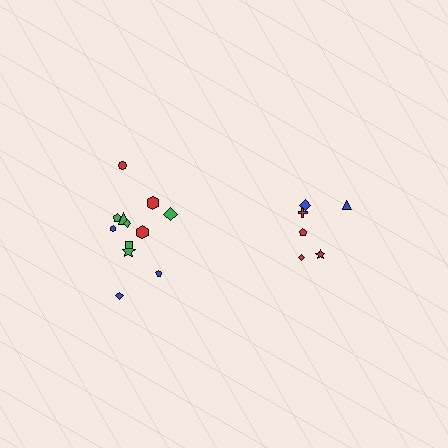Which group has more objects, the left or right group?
The left group.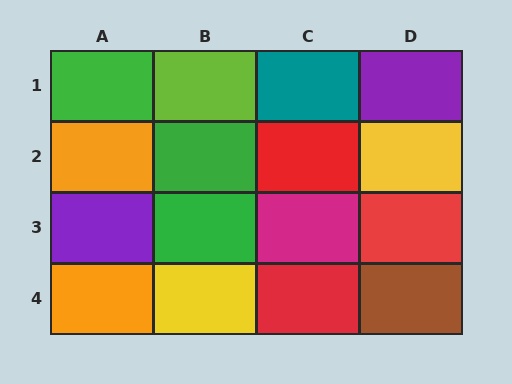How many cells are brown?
1 cell is brown.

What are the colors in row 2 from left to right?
Orange, green, red, yellow.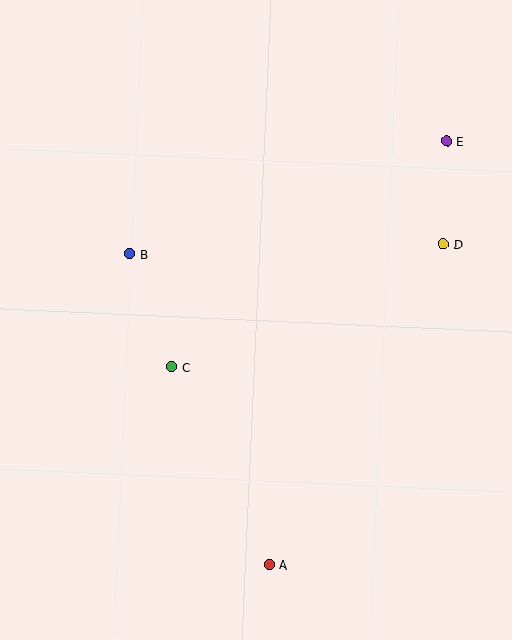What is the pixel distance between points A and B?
The distance between A and B is 341 pixels.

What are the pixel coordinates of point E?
Point E is at (446, 141).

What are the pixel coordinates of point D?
Point D is at (443, 244).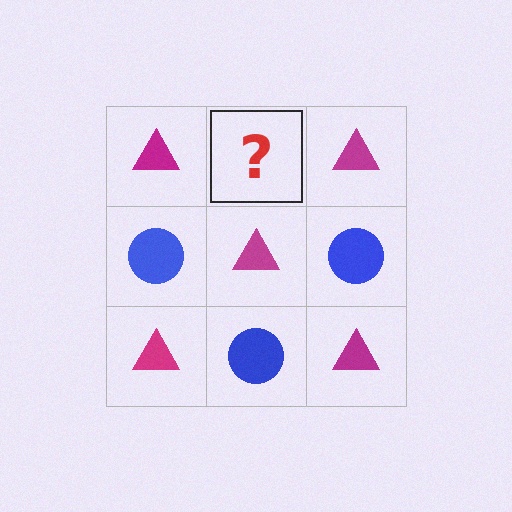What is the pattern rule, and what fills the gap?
The rule is that it alternates magenta triangle and blue circle in a checkerboard pattern. The gap should be filled with a blue circle.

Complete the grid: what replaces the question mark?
The question mark should be replaced with a blue circle.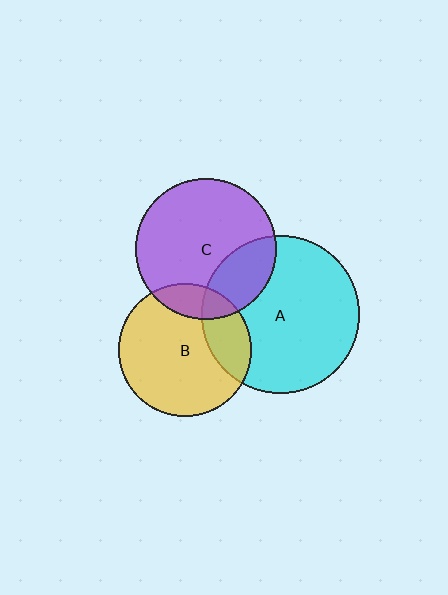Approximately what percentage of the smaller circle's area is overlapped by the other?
Approximately 20%.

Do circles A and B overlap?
Yes.